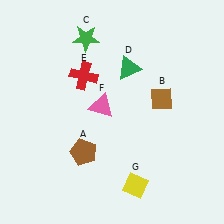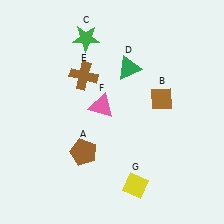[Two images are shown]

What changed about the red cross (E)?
In Image 1, E is red. In Image 2, it changed to brown.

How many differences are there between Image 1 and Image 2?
There is 1 difference between the two images.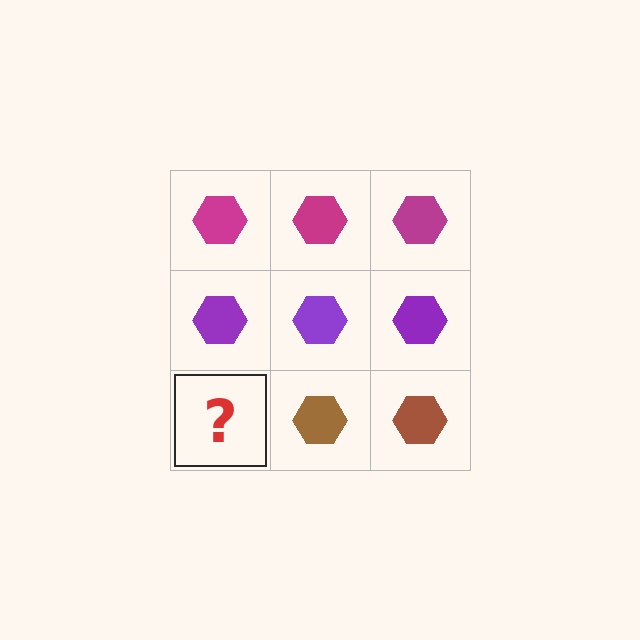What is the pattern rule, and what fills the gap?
The rule is that each row has a consistent color. The gap should be filled with a brown hexagon.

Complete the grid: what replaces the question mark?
The question mark should be replaced with a brown hexagon.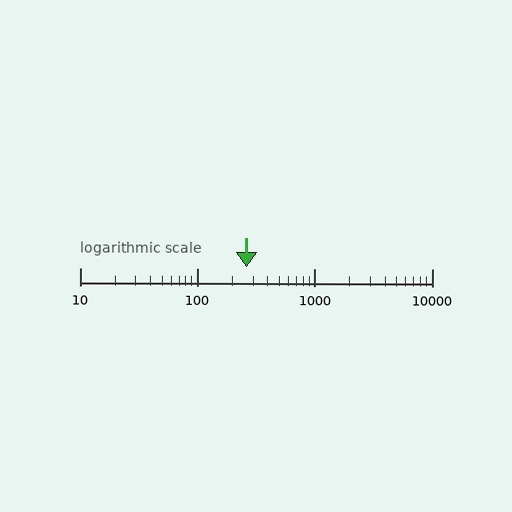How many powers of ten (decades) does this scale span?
The scale spans 3 decades, from 10 to 10000.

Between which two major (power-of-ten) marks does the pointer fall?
The pointer is between 100 and 1000.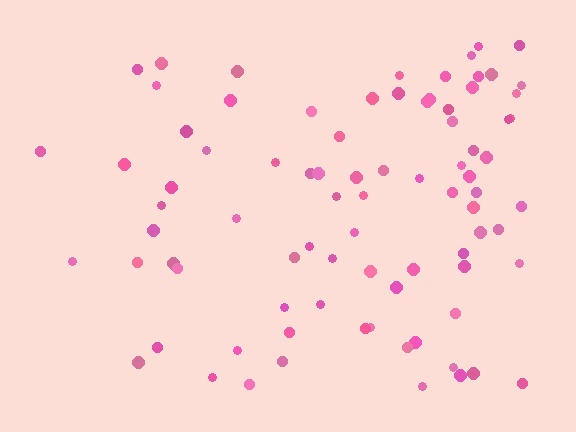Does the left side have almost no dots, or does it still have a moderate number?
Still a moderate number, just noticeably fewer than the right.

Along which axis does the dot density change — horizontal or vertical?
Horizontal.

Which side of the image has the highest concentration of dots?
The right.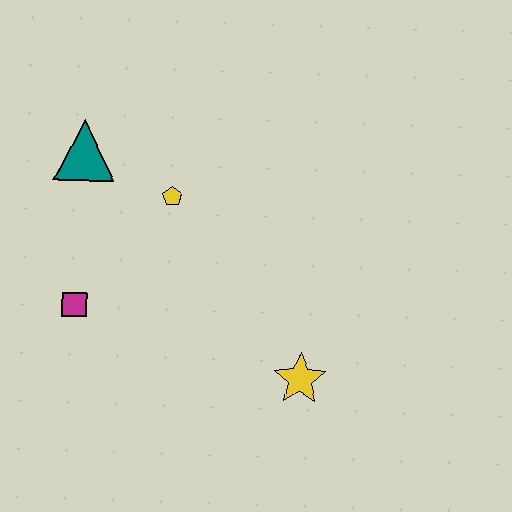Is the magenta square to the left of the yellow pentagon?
Yes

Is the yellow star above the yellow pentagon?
No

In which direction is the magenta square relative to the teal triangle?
The magenta square is below the teal triangle.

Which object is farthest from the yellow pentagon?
The yellow star is farthest from the yellow pentagon.